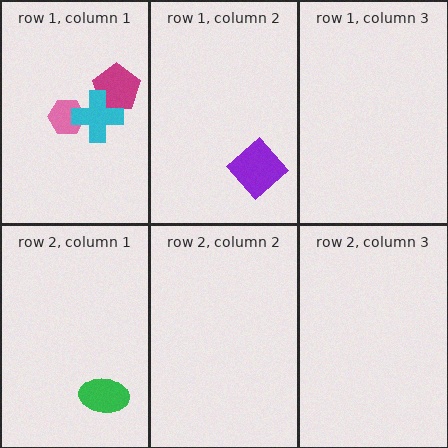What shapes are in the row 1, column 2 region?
The purple diamond.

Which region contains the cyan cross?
The row 1, column 1 region.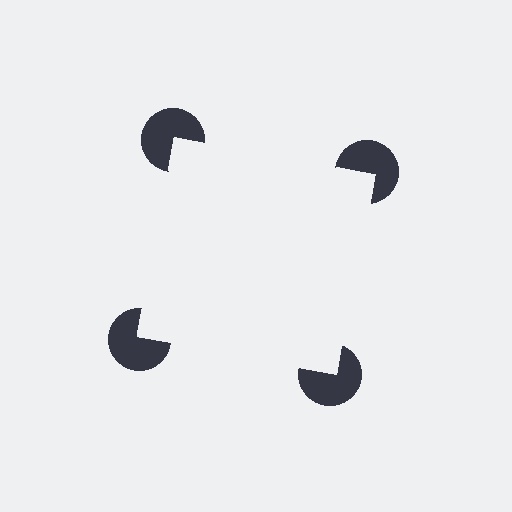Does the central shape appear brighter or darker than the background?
It typically appears slightly brighter than the background, even though no actual brightness change is drawn.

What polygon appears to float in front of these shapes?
An illusory square — its edges are inferred from the aligned wedge cuts in the pac-man discs, not physically drawn.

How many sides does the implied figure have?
4 sides.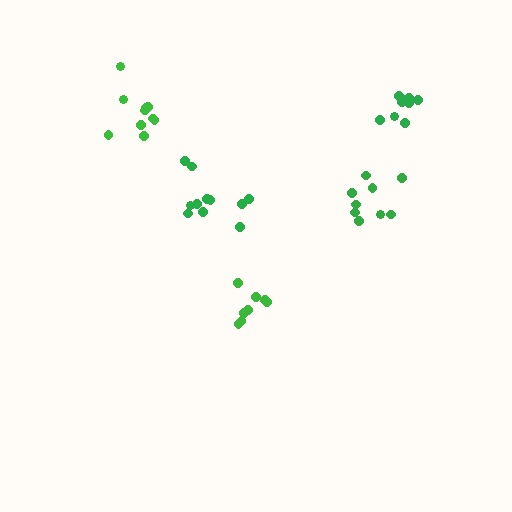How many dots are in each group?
Group 1: 9 dots, Group 2: 11 dots, Group 3: 9 dots, Group 4: 8 dots, Group 5: 10 dots (47 total).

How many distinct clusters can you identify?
There are 5 distinct clusters.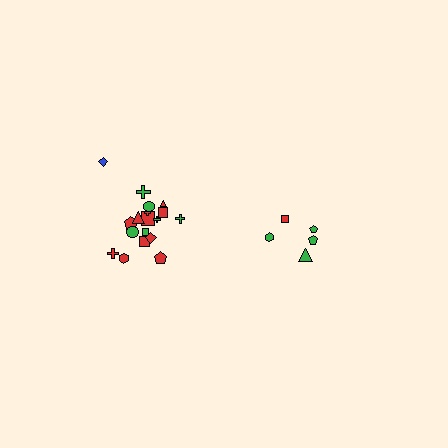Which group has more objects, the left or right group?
The left group.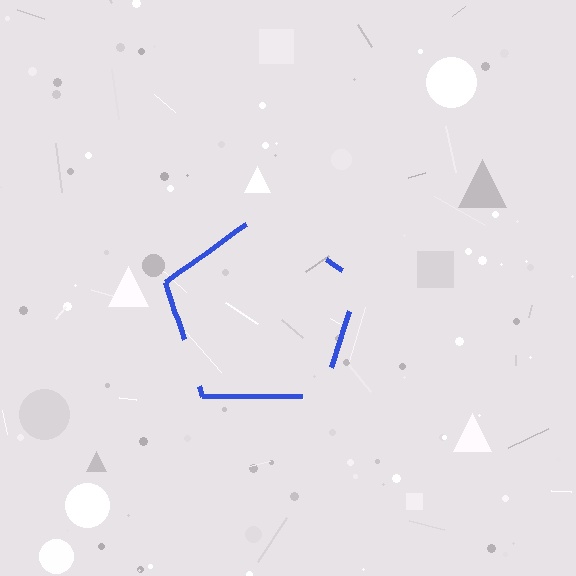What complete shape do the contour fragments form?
The contour fragments form a pentagon.